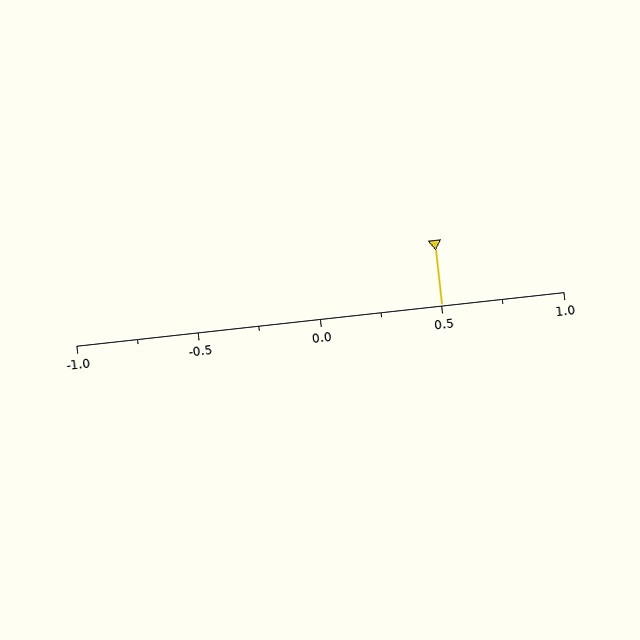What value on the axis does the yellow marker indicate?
The marker indicates approximately 0.5.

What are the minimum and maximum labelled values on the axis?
The axis runs from -1.0 to 1.0.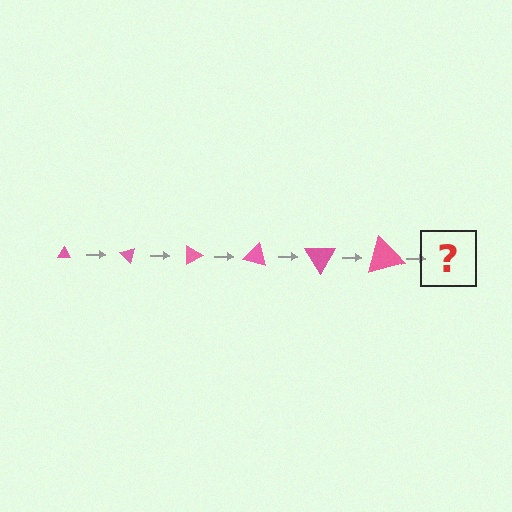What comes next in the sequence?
The next element should be a triangle, larger than the previous one and rotated 270 degrees from the start.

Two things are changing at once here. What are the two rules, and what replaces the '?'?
The two rules are that the triangle grows larger each step and it rotates 45 degrees each step. The '?' should be a triangle, larger than the previous one and rotated 270 degrees from the start.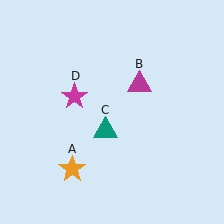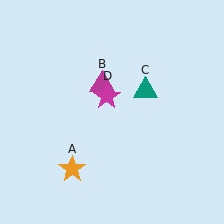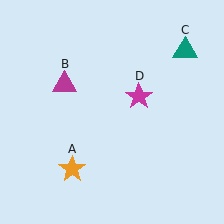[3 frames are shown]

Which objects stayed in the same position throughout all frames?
Orange star (object A) remained stationary.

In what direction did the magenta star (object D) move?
The magenta star (object D) moved right.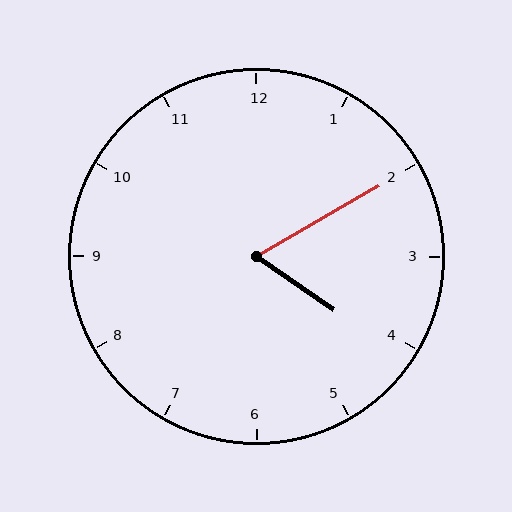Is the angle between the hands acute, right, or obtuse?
It is acute.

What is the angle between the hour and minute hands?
Approximately 65 degrees.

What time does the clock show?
4:10.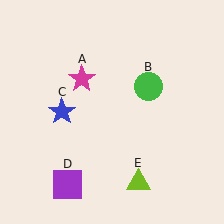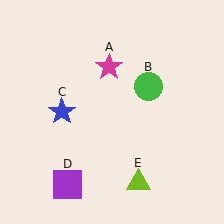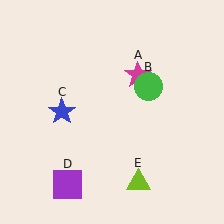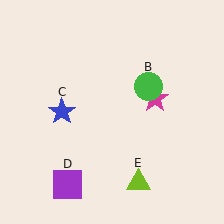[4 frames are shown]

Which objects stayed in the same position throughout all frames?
Green circle (object B) and blue star (object C) and purple square (object D) and lime triangle (object E) remained stationary.